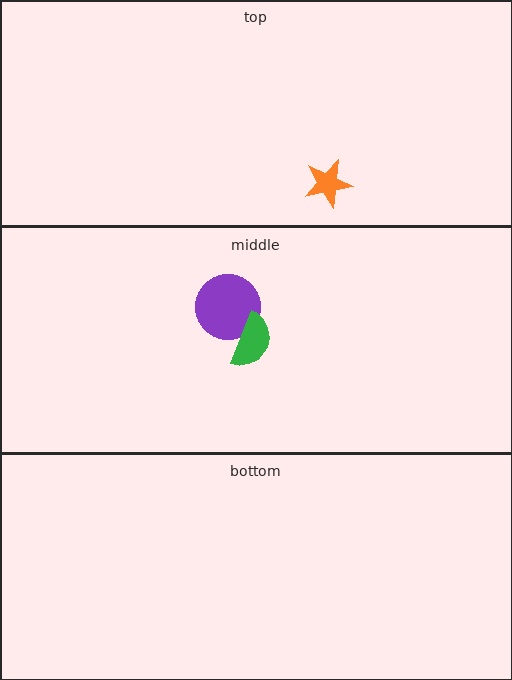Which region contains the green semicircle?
The middle region.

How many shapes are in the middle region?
2.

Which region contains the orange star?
The top region.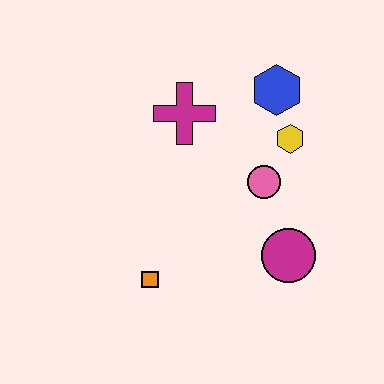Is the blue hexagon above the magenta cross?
Yes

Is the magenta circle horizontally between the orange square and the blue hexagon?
No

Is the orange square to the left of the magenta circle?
Yes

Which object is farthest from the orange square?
The blue hexagon is farthest from the orange square.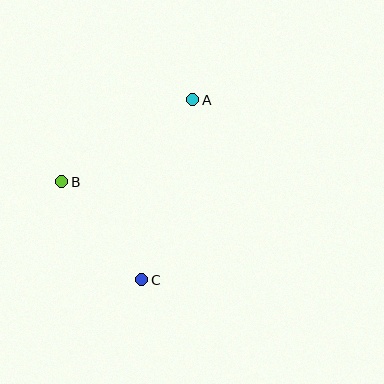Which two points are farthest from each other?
Points A and C are farthest from each other.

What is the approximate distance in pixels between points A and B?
The distance between A and B is approximately 154 pixels.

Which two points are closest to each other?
Points B and C are closest to each other.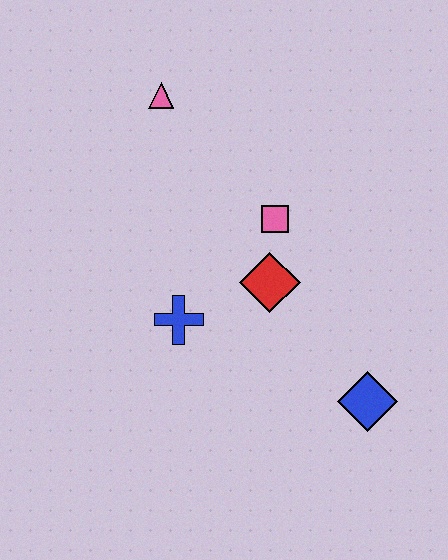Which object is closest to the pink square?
The red diamond is closest to the pink square.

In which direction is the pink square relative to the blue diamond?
The pink square is above the blue diamond.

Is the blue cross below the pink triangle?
Yes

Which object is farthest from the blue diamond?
The pink triangle is farthest from the blue diamond.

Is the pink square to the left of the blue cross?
No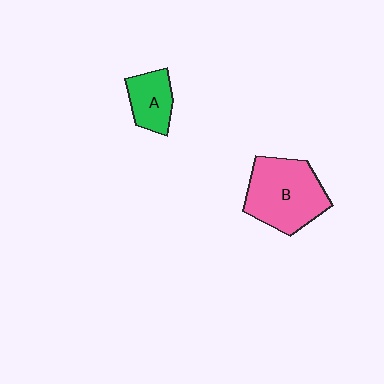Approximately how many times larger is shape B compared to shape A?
Approximately 2.0 times.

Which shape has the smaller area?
Shape A (green).